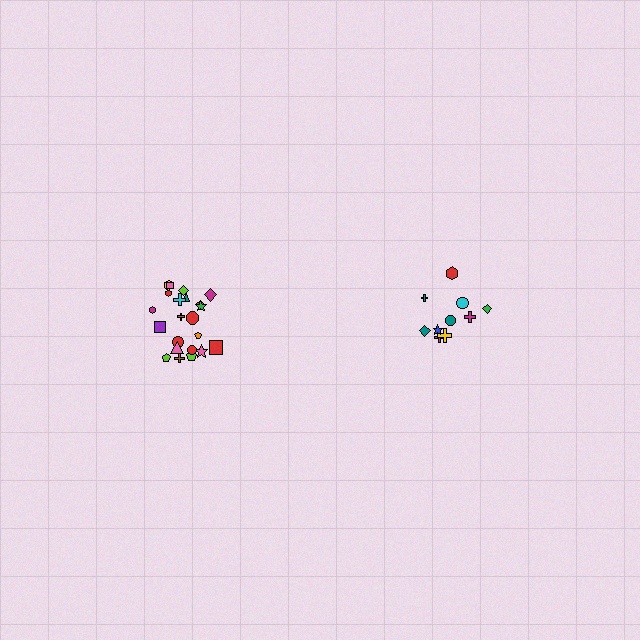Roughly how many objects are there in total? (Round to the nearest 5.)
Roughly 30 objects in total.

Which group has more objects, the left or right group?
The left group.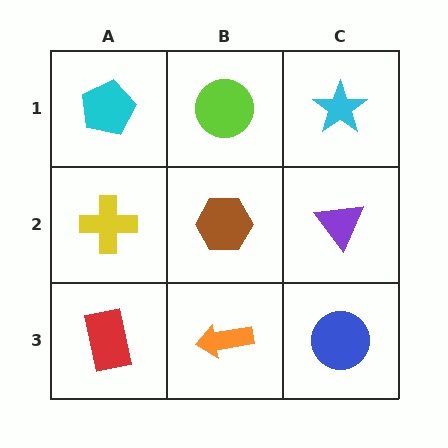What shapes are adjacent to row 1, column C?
A purple triangle (row 2, column C), a lime circle (row 1, column B).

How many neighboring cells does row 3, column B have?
3.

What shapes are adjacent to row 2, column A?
A cyan pentagon (row 1, column A), a red rectangle (row 3, column A), a brown hexagon (row 2, column B).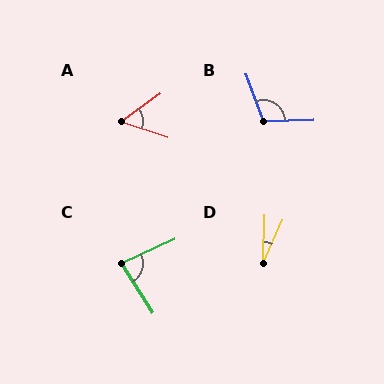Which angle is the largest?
B, at approximately 109 degrees.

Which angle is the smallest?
D, at approximately 23 degrees.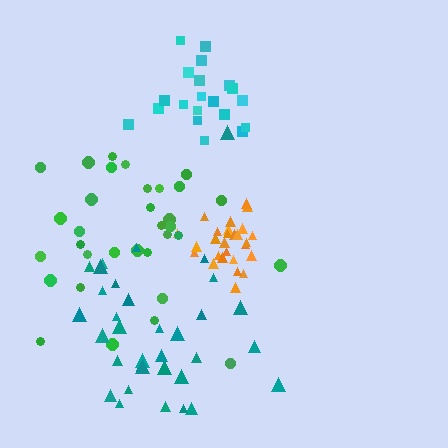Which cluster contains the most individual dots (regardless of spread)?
Teal (34).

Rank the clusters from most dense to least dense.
orange, cyan, teal, green.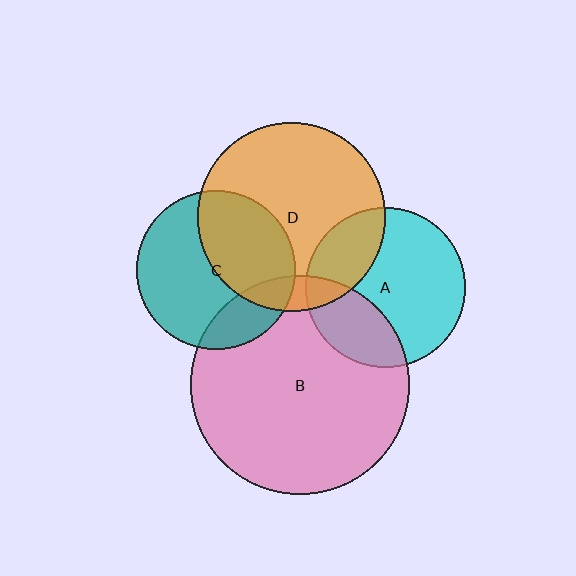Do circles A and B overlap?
Yes.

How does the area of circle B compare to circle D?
Approximately 1.4 times.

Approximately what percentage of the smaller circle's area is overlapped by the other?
Approximately 30%.